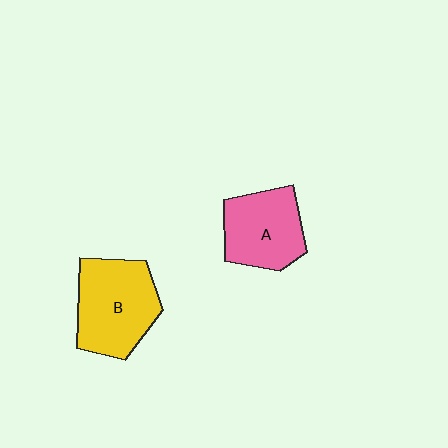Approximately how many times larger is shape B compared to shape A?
Approximately 1.2 times.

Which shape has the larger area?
Shape B (yellow).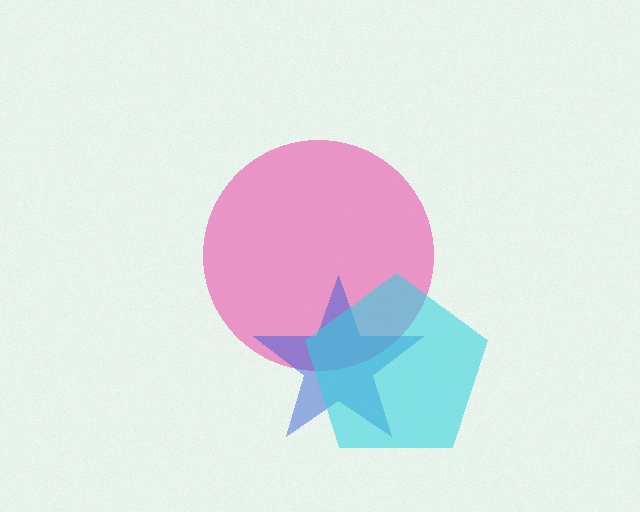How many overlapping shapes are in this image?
There are 3 overlapping shapes in the image.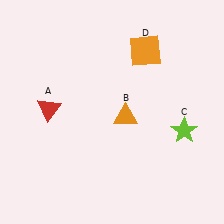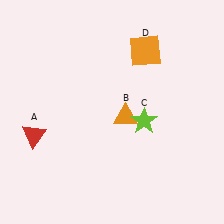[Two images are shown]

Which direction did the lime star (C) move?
The lime star (C) moved left.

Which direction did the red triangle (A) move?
The red triangle (A) moved down.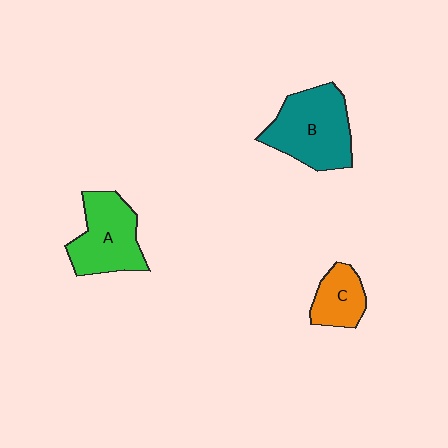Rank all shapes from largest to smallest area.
From largest to smallest: B (teal), A (green), C (orange).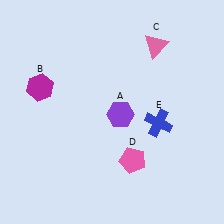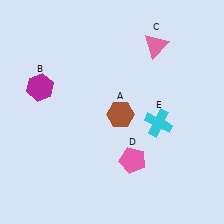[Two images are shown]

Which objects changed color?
A changed from purple to brown. E changed from blue to cyan.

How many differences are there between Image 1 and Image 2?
There are 2 differences between the two images.